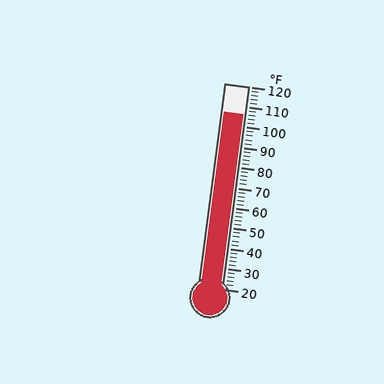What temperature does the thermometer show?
The thermometer shows approximately 106°F.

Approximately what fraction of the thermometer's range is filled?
The thermometer is filled to approximately 85% of its range.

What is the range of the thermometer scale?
The thermometer scale ranges from 20°F to 120°F.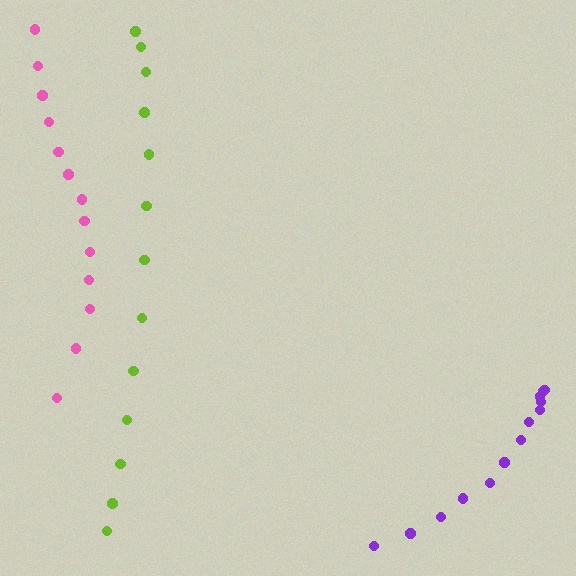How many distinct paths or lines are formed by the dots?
There are 3 distinct paths.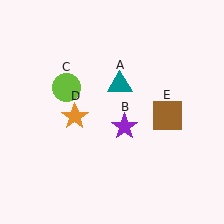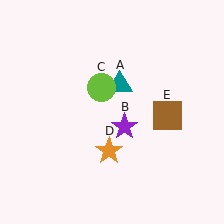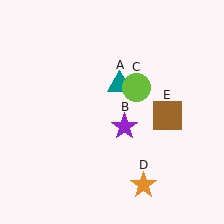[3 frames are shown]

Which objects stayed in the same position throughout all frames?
Teal triangle (object A) and purple star (object B) and brown square (object E) remained stationary.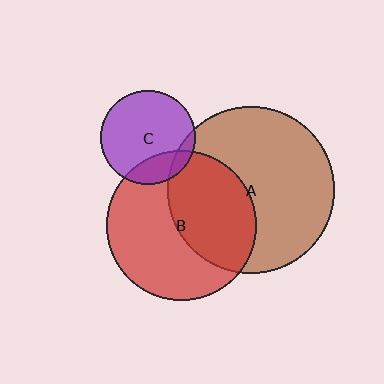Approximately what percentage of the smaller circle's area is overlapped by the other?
Approximately 45%.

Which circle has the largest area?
Circle A (brown).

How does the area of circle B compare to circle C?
Approximately 2.5 times.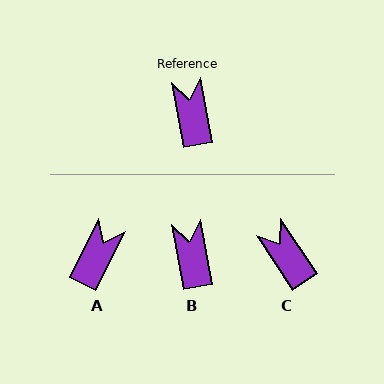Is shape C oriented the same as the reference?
No, it is off by about 23 degrees.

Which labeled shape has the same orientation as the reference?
B.